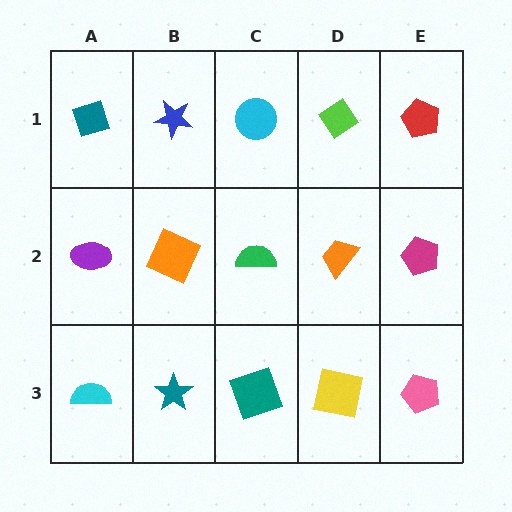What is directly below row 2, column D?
A yellow square.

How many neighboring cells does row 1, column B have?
3.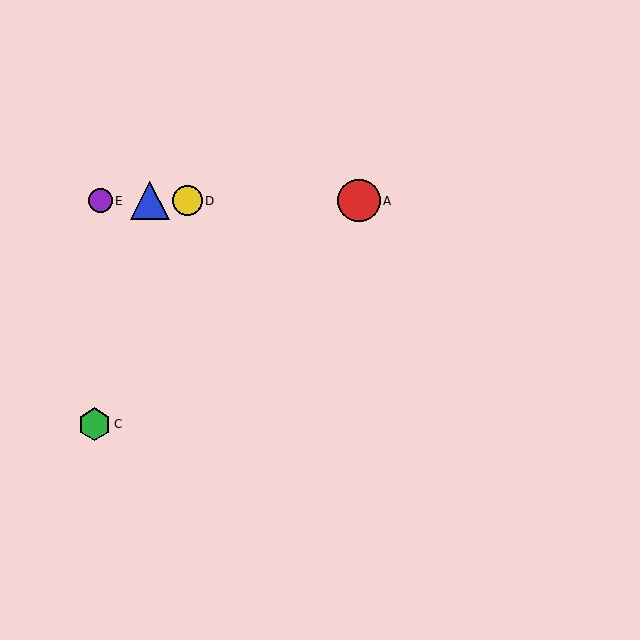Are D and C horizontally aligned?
No, D is at y≈201 and C is at y≈424.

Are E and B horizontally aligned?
Yes, both are at y≈201.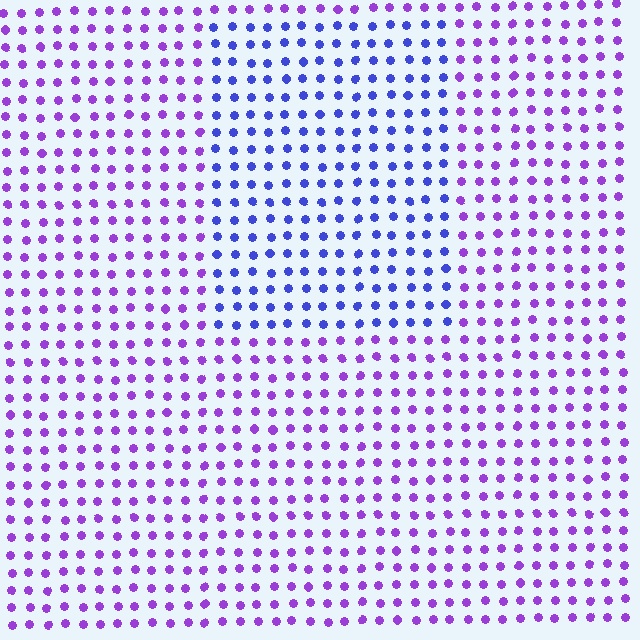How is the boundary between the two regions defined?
The boundary is defined purely by a slight shift in hue (about 40 degrees). Spacing, size, and orientation are identical on both sides.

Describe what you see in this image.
The image is filled with small purple elements in a uniform arrangement. A rectangle-shaped region is visible where the elements are tinted to a slightly different hue, forming a subtle color boundary.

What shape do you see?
I see a rectangle.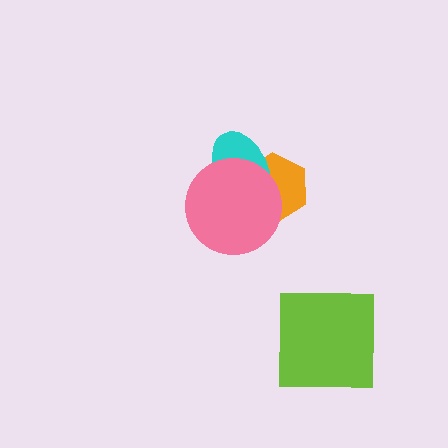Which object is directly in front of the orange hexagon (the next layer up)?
The cyan ellipse is directly in front of the orange hexagon.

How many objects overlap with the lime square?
0 objects overlap with the lime square.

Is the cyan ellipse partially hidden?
Yes, it is partially covered by another shape.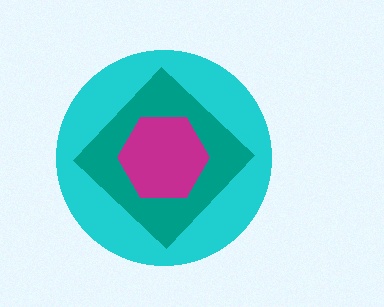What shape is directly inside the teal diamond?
The magenta hexagon.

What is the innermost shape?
The magenta hexagon.